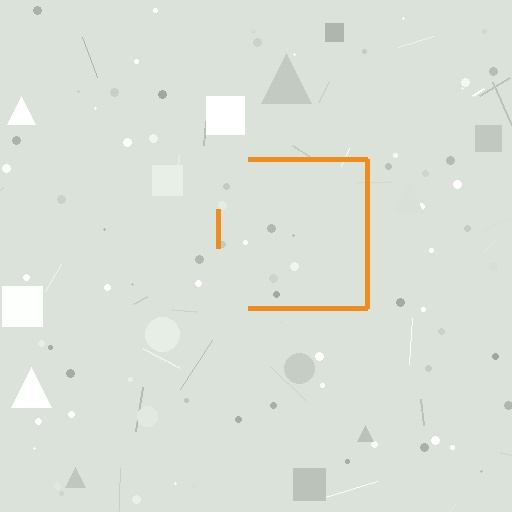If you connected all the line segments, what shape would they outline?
They would outline a square.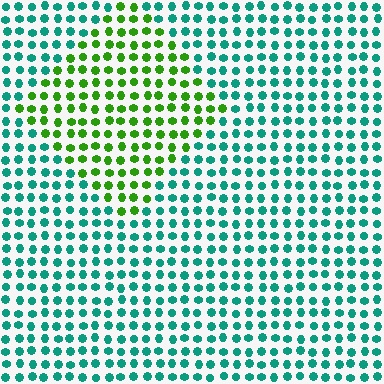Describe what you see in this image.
The image is filled with small teal elements in a uniform arrangement. A diamond-shaped region is visible where the elements are tinted to a slightly different hue, forming a subtle color boundary.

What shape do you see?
I see a diamond.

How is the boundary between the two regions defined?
The boundary is defined purely by a slight shift in hue (about 60 degrees). Spacing, size, and orientation are identical on both sides.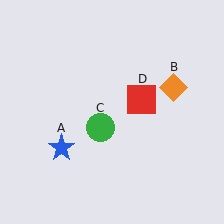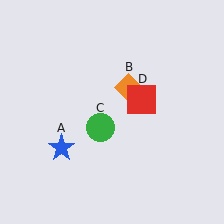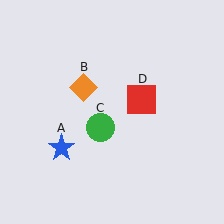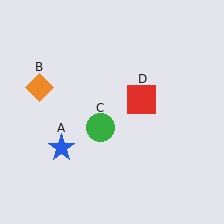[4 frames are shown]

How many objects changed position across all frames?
1 object changed position: orange diamond (object B).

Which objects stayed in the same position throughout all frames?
Blue star (object A) and green circle (object C) and red square (object D) remained stationary.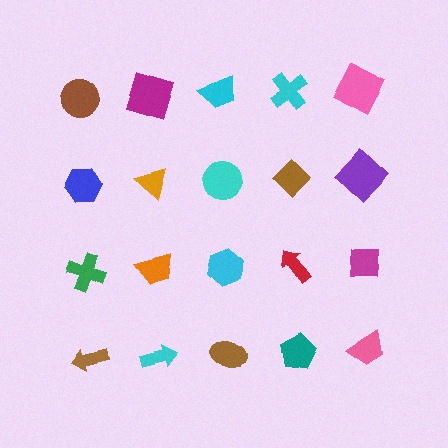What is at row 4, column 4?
A teal pentagon.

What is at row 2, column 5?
A purple diamond.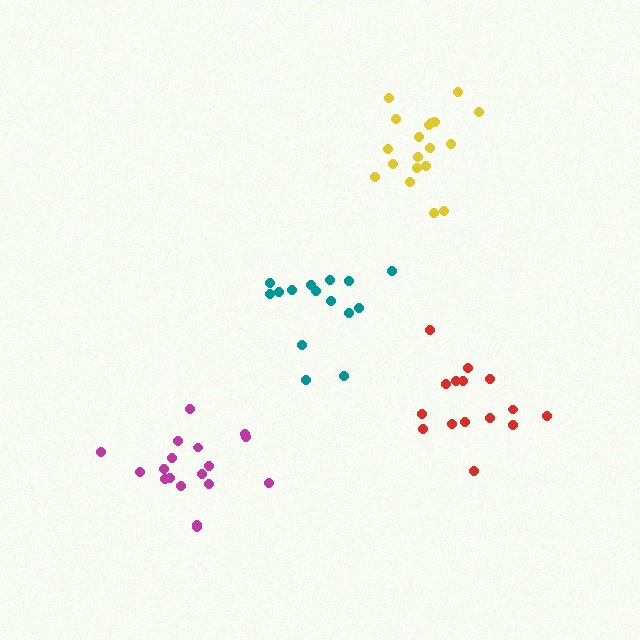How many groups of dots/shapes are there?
There are 4 groups.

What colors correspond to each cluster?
The clusters are colored: teal, yellow, red, magenta.